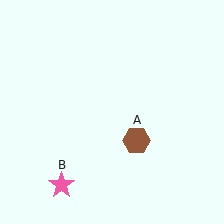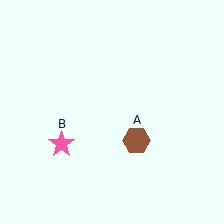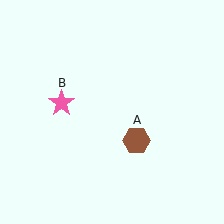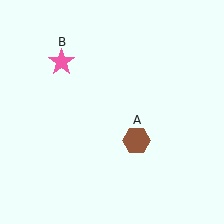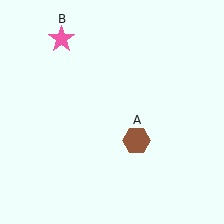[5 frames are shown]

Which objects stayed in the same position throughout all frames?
Brown hexagon (object A) remained stationary.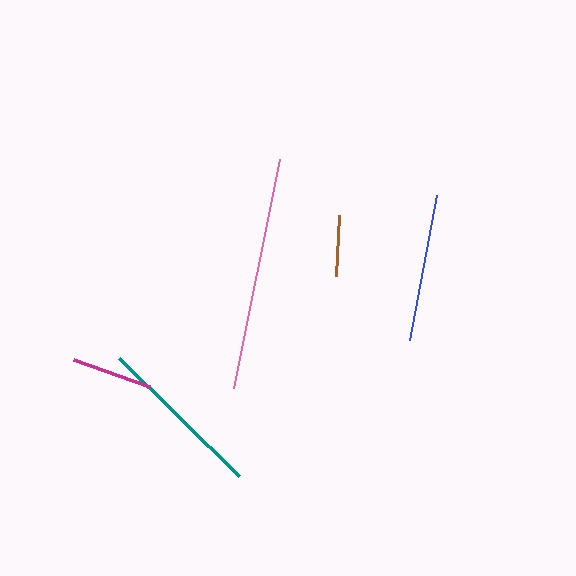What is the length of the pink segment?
The pink segment is approximately 234 pixels long.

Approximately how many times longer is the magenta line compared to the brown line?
The magenta line is approximately 1.3 times the length of the brown line.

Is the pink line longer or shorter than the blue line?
The pink line is longer than the blue line.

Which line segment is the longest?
The pink line is the longest at approximately 234 pixels.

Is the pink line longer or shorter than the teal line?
The pink line is longer than the teal line.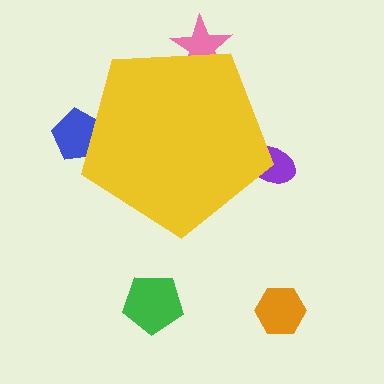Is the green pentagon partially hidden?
No, the green pentagon is fully visible.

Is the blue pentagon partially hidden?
Yes, the blue pentagon is partially hidden behind the yellow pentagon.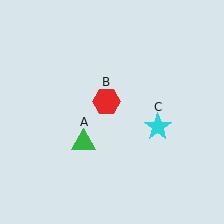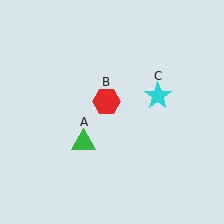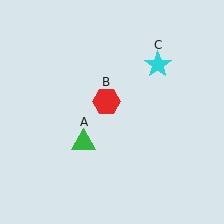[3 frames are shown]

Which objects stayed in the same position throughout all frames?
Green triangle (object A) and red hexagon (object B) remained stationary.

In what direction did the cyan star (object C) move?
The cyan star (object C) moved up.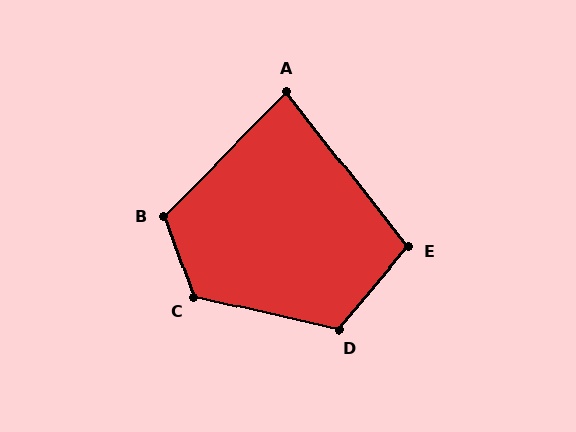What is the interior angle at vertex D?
Approximately 118 degrees (obtuse).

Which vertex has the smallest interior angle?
A, at approximately 83 degrees.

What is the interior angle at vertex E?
Approximately 102 degrees (obtuse).